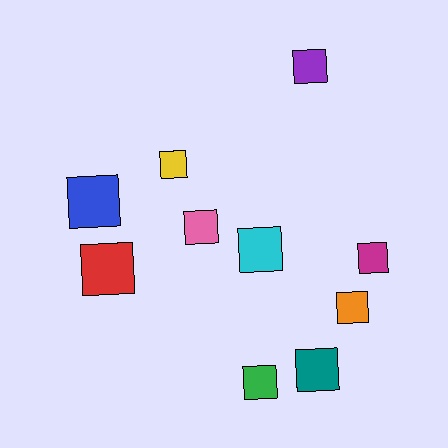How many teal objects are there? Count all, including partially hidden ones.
There is 1 teal object.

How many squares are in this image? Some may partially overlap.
There are 10 squares.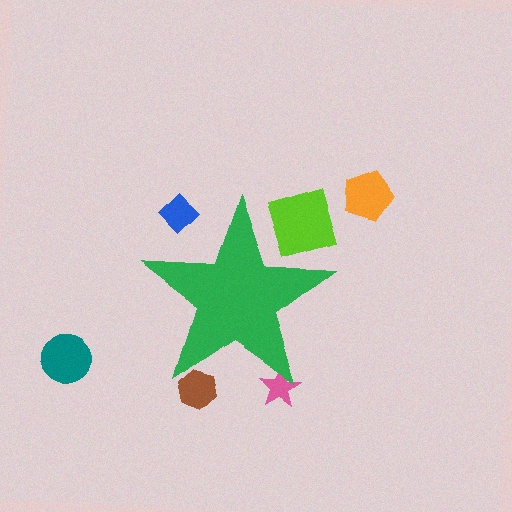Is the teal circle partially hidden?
No, the teal circle is fully visible.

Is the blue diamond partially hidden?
Yes, the blue diamond is partially hidden behind the green star.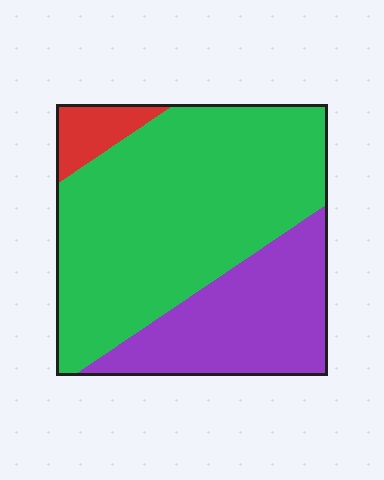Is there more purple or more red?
Purple.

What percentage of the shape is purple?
Purple takes up about one third (1/3) of the shape.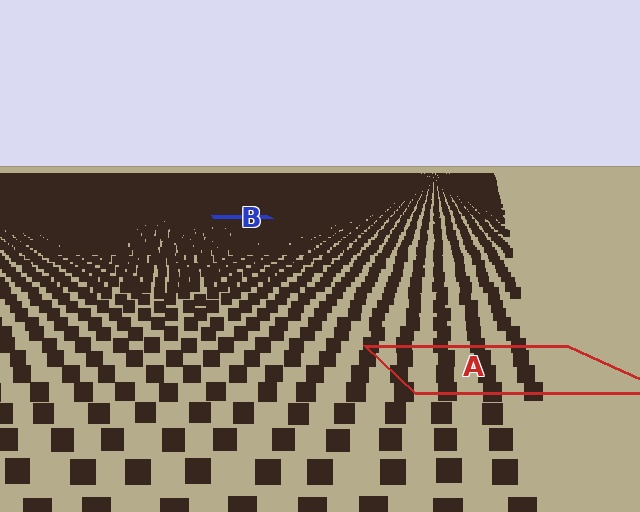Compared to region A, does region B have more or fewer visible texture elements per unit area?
Region B has more texture elements per unit area — they are packed more densely because it is farther away.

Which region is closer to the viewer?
Region A is closer. The texture elements there are larger and more spread out.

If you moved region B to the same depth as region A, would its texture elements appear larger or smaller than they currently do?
They would appear larger. At a closer depth, the same texture elements are projected at a bigger on-screen size.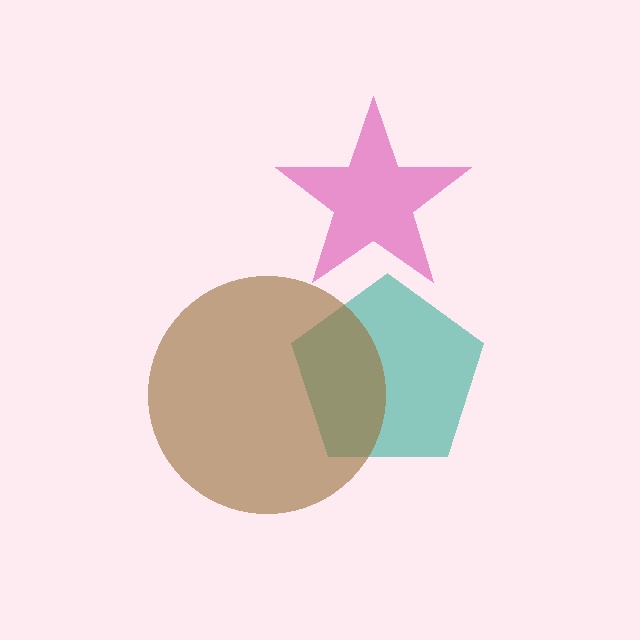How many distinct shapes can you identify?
There are 3 distinct shapes: a magenta star, a teal pentagon, a brown circle.